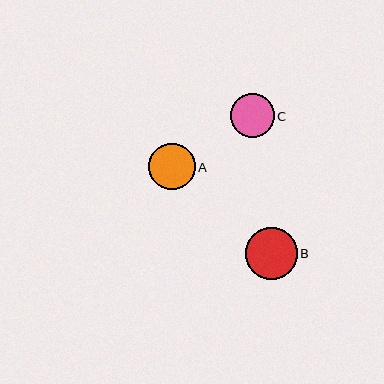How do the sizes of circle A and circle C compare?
Circle A and circle C are approximately the same size.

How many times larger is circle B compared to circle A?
Circle B is approximately 1.1 times the size of circle A.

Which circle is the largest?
Circle B is the largest with a size of approximately 52 pixels.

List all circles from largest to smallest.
From largest to smallest: B, A, C.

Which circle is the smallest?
Circle C is the smallest with a size of approximately 44 pixels.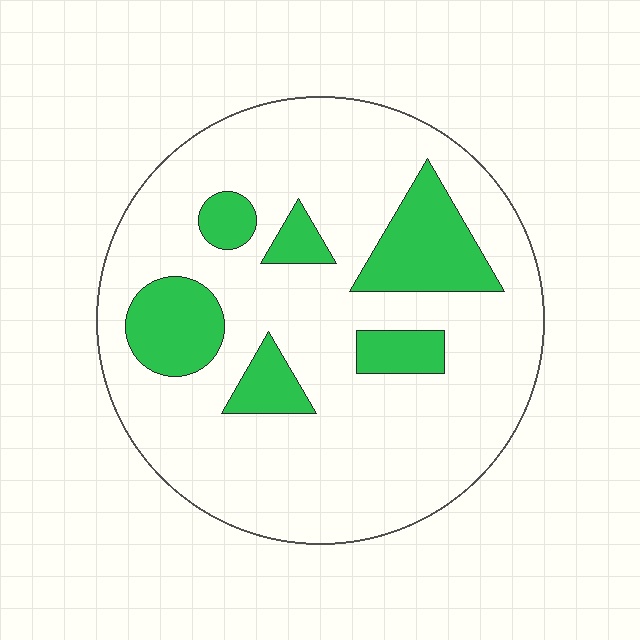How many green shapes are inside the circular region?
6.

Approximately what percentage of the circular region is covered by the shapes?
Approximately 20%.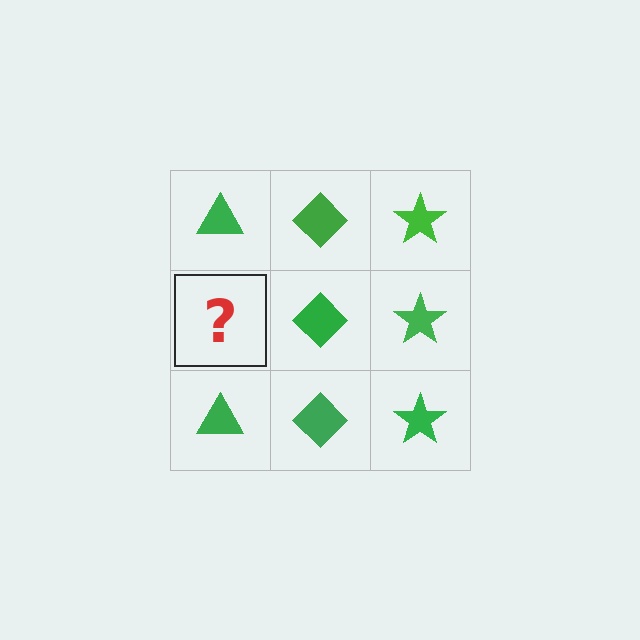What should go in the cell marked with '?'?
The missing cell should contain a green triangle.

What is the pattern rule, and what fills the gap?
The rule is that each column has a consistent shape. The gap should be filled with a green triangle.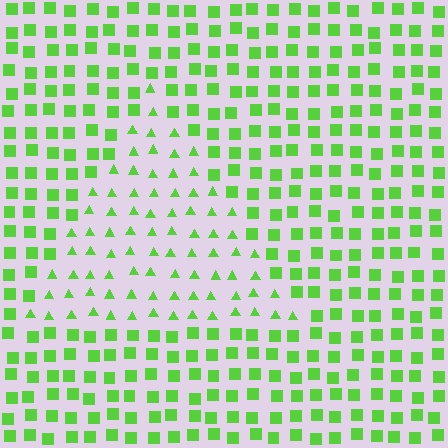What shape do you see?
I see a triangle.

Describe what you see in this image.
The image is filled with small lime elements arranged in a uniform grid. A triangle-shaped region contains triangles, while the surrounding area contains squares. The boundary is defined purely by the change in element shape.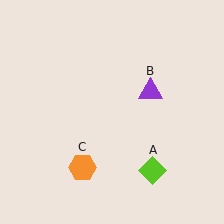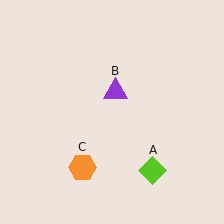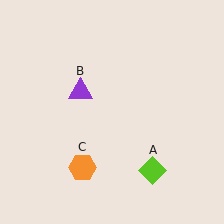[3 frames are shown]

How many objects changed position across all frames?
1 object changed position: purple triangle (object B).